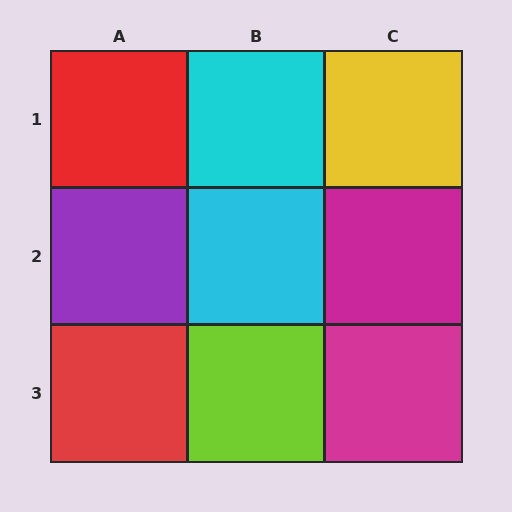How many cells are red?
2 cells are red.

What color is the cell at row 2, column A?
Purple.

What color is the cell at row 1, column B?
Cyan.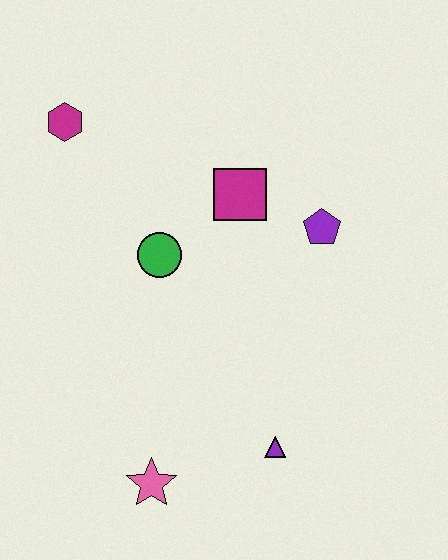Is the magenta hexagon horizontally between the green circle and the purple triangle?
No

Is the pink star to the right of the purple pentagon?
No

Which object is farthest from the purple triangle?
The magenta hexagon is farthest from the purple triangle.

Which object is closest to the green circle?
The magenta square is closest to the green circle.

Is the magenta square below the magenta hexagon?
Yes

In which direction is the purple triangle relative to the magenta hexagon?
The purple triangle is below the magenta hexagon.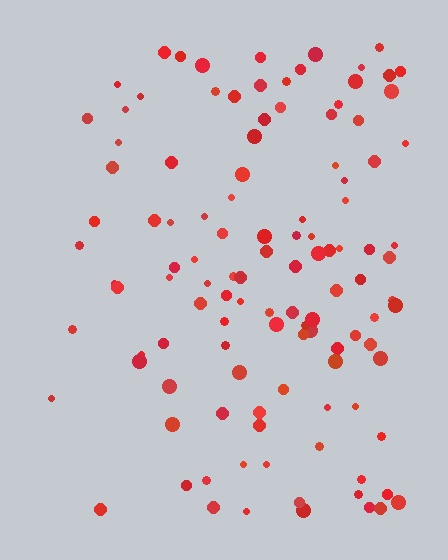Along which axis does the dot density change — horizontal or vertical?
Horizontal.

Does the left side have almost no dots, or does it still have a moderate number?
Still a moderate number, just noticeably fewer than the right.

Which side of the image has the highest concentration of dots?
The right.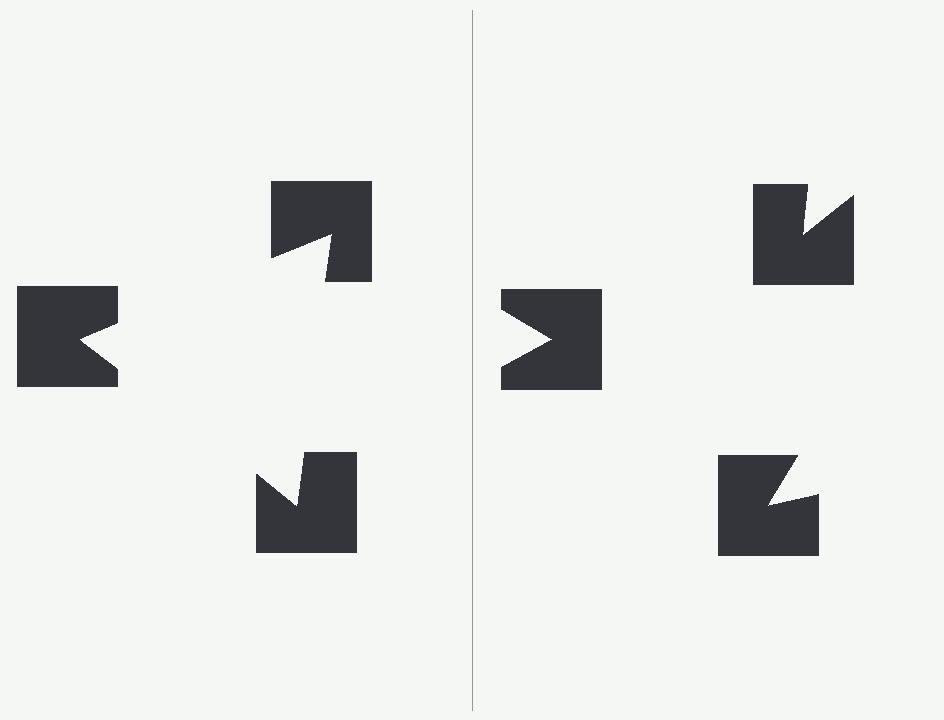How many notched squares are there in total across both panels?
6 — 3 on each side.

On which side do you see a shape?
An illusory triangle appears on the left side. On the right side the wedge cuts are rotated, so no coherent shape forms.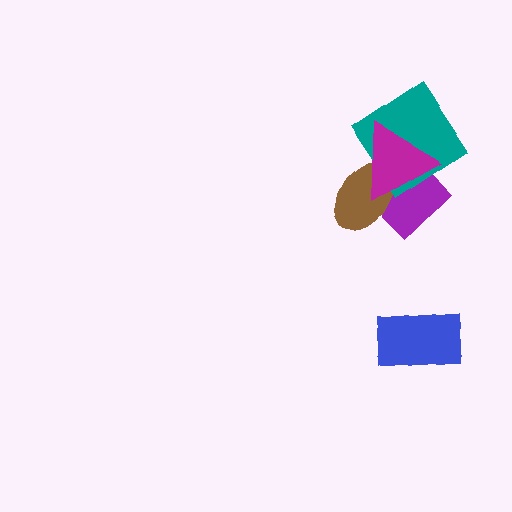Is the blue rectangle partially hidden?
No, no other shape covers it.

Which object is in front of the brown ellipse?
The magenta triangle is in front of the brown ellipse.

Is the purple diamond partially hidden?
Yes, it is partially covered by another shape.